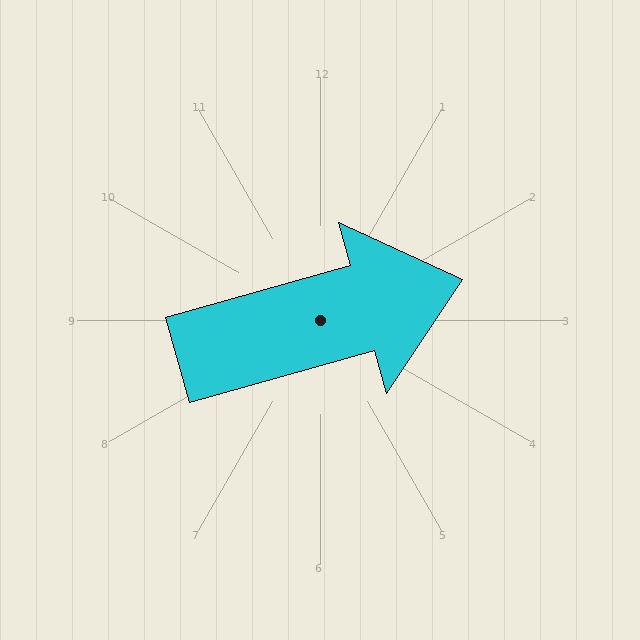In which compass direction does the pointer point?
East.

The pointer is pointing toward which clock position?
Roughly 2 o'clock.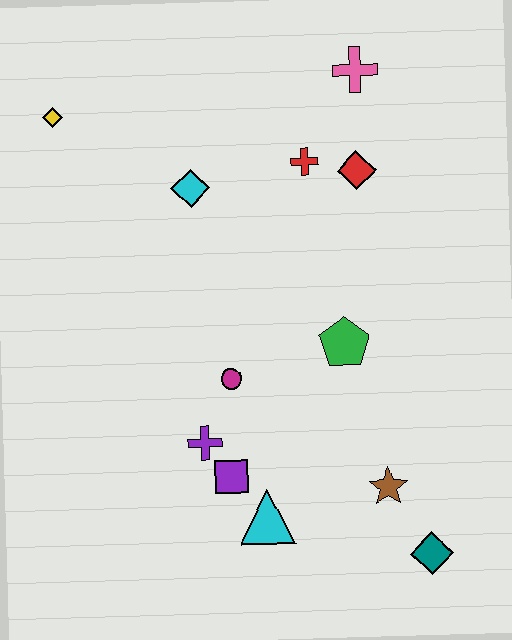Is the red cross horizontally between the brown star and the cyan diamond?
Yes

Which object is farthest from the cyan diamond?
The teal diamond is farthest from the cyan diamond.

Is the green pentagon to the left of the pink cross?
Yes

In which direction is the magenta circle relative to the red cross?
The magenta circle is below the red cross.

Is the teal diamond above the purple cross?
No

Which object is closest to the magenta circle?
The purple cross is closest to the magenta circle.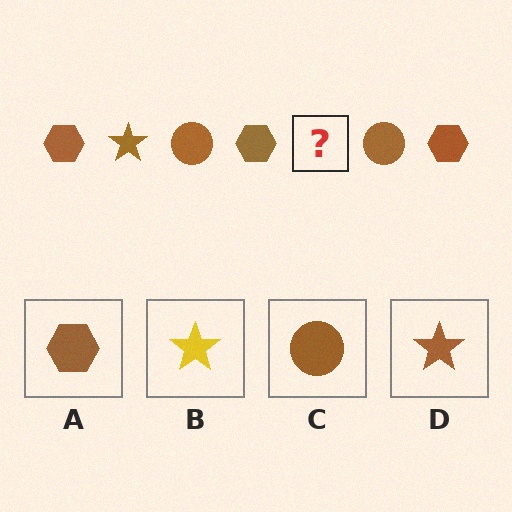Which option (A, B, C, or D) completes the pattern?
D.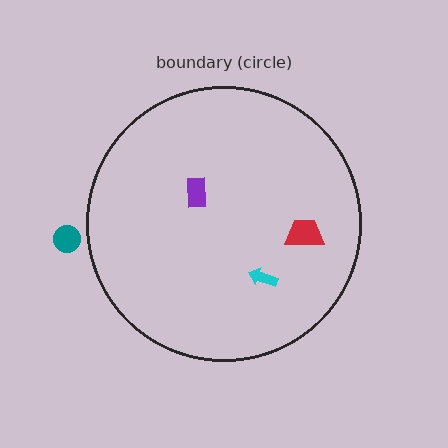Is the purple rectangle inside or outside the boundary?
Inside.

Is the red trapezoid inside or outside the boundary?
Inside.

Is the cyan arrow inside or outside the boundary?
Inside.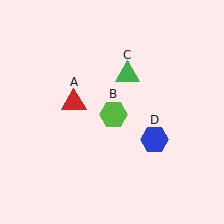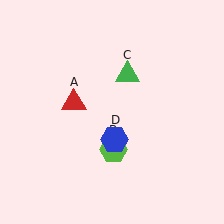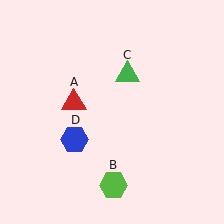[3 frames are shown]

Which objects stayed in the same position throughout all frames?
Red triangle (object A) and green triangle (object C) remained stationary.